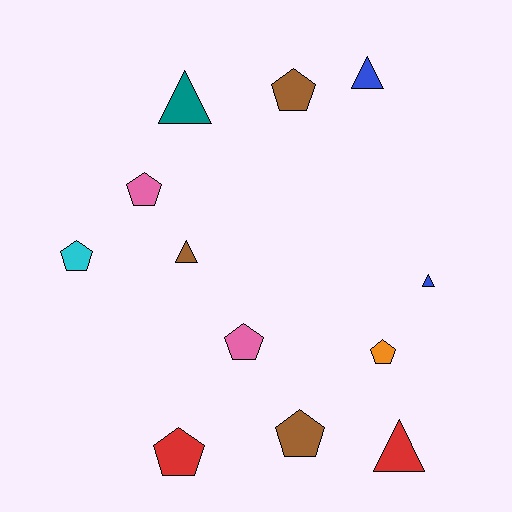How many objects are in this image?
There are 12 objects.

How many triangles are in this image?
There are 5 triangles.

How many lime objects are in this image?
There are no lime objects.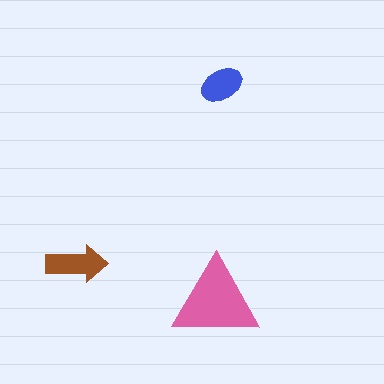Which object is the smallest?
The blue ellipse.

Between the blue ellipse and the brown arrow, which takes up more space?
The brown arrow.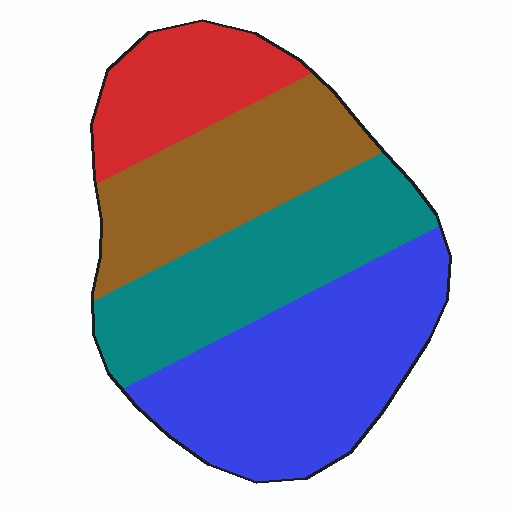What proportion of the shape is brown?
Brown takes up about one quarter (1/4) of the shape.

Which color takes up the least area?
Red, at roughly 15%.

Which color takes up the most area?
Blue, at roughly 35%.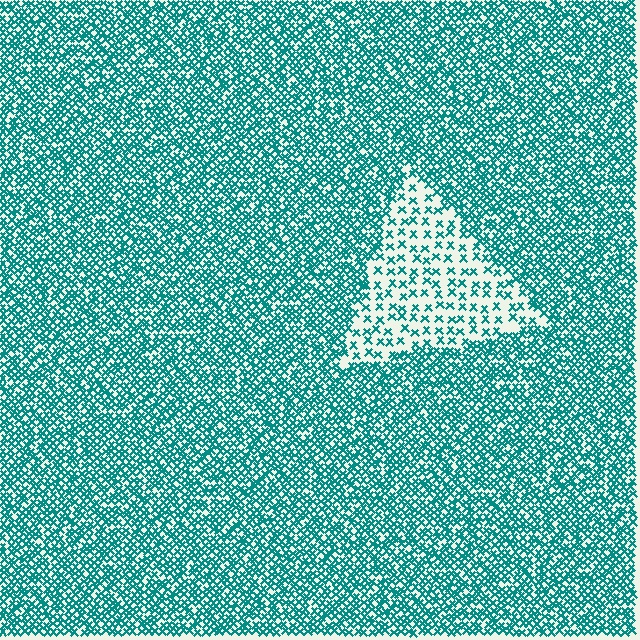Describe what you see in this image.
The image contains small teal elements arranged at two different densities. A triangle-shaped region is visible where the elements are less densely packed than the surrounding area.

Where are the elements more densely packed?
The elements are more densely packed outside the triangle boundary.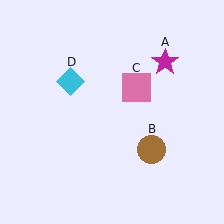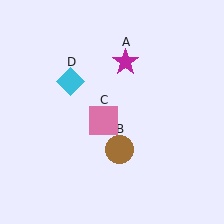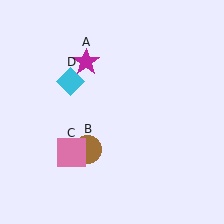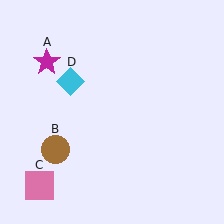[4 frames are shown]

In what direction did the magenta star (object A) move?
The magenta star (object A) moved left.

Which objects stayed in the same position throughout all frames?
Cyan diamond (object D) remained stationary.